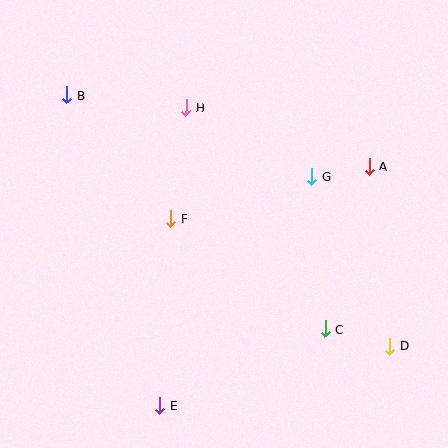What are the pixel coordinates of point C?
Point C is at (325, 329).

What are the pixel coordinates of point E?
Point E is at (160, 406).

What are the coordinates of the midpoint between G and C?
The midpoint between G and C is at (318, 253).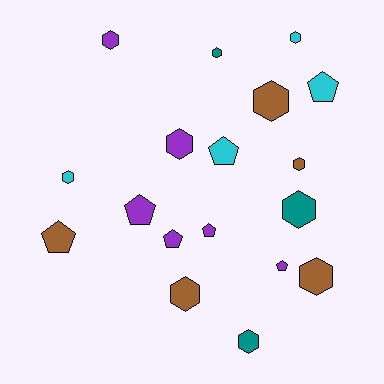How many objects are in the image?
There are 18 objects.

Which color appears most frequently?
Purple, with 6 objects.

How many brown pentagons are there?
There is 1 brown pentagon.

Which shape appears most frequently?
Hexagon, with 11 objects.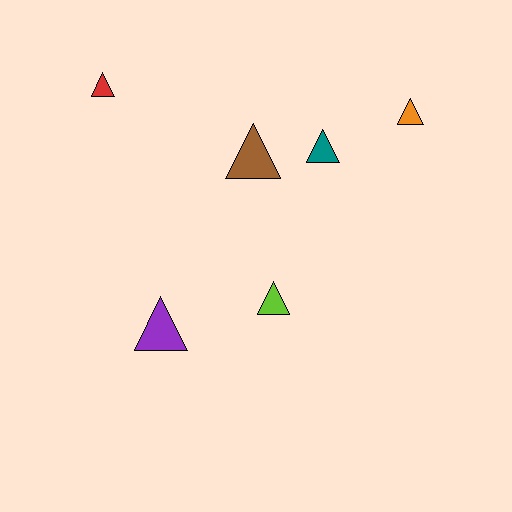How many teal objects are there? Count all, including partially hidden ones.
There is 1 teal object.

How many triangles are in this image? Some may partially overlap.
There are 6 triangles.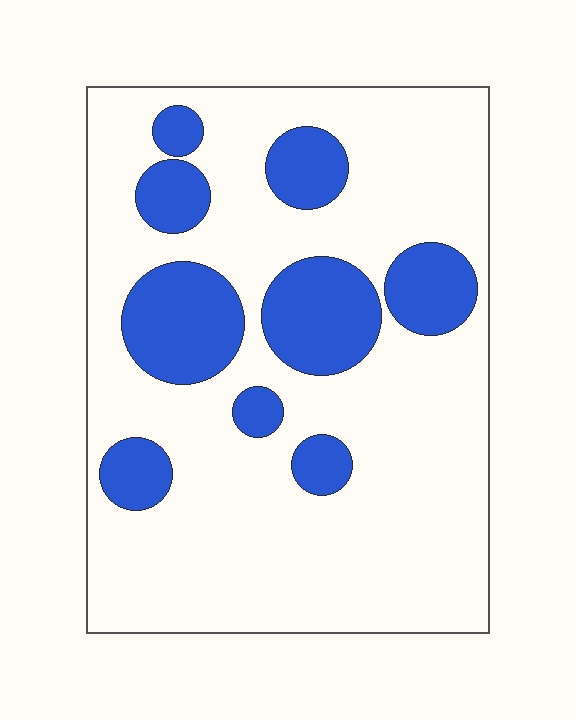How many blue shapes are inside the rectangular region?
9.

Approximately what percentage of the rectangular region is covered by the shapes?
Approximately 25%.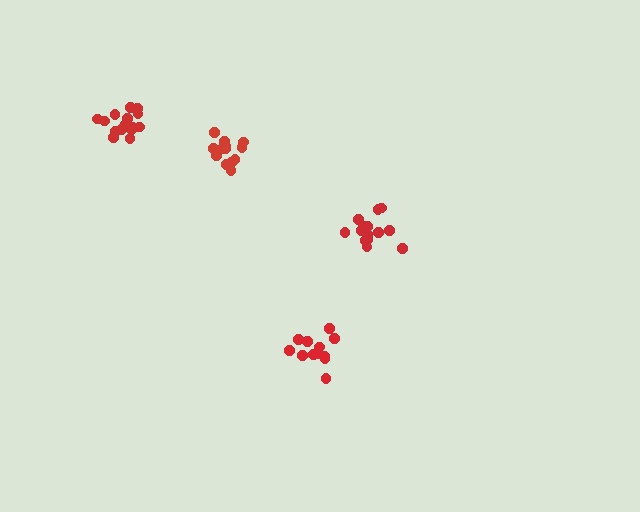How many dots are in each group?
Group 1: 12 dots, Group 2: 15 dots, Group 3: 13 dots, Group 4: 14 dots (54 total).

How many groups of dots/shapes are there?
There are 4 groups.